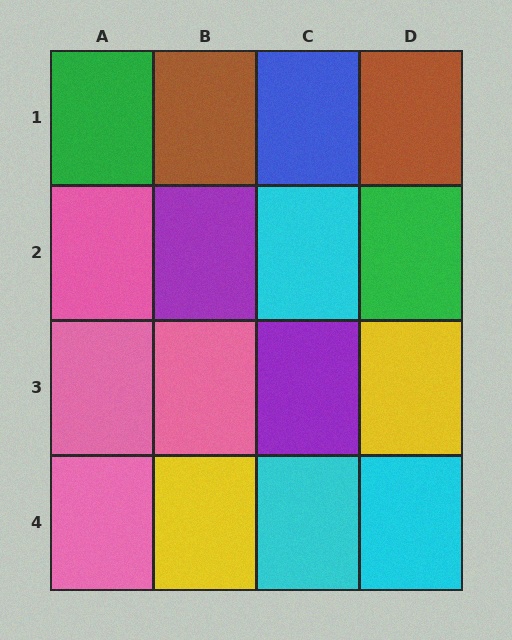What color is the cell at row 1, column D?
Brown.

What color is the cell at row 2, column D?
Green.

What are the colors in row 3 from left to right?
Pink, pink, purple, yellow.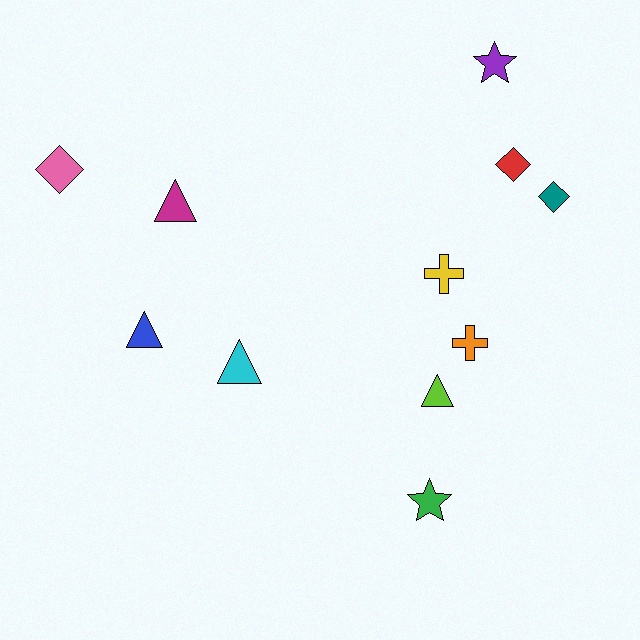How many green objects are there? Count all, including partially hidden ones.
There is 1 green object.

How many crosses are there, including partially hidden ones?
There are 2 crosses.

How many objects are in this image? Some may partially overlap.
There are 11 objects.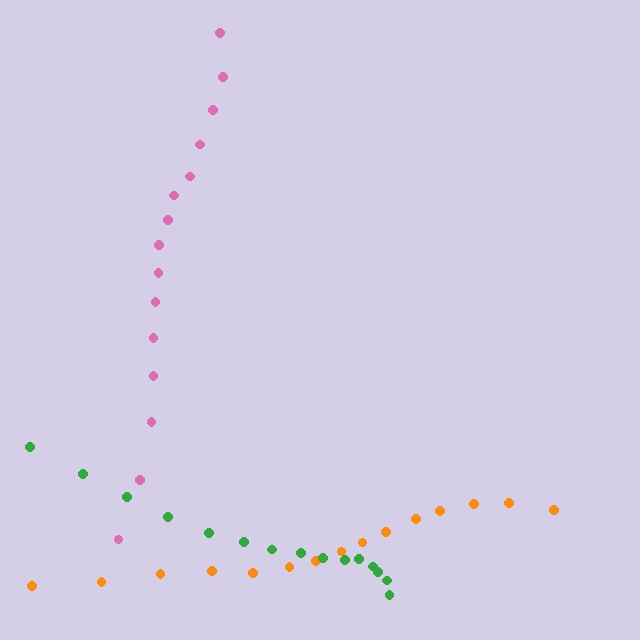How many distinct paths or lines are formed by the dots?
There are 3 distinct paths.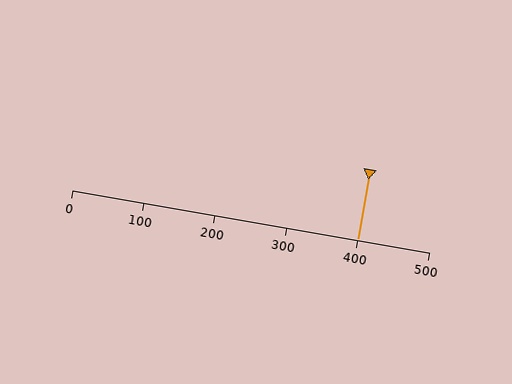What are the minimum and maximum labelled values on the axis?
The axis runs from 0 to 500.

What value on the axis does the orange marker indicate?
The marker indicates approximately 400.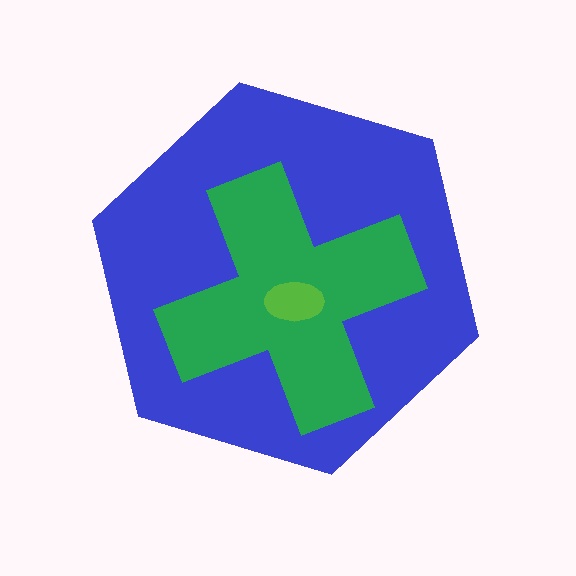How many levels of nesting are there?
3.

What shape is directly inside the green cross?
The lime ellipse.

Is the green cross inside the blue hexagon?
Yes.